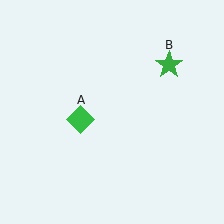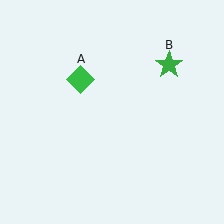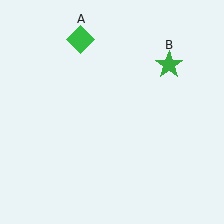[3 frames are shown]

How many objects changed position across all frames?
1 object changed position: green diamond (object A).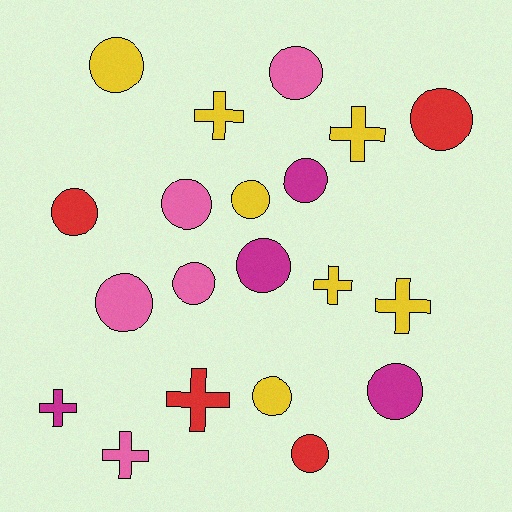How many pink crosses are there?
There is 1 pink cross.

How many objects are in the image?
There are 20 objects.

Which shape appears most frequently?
Circle, with 13 objects.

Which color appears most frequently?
Yellow, with 7 objects.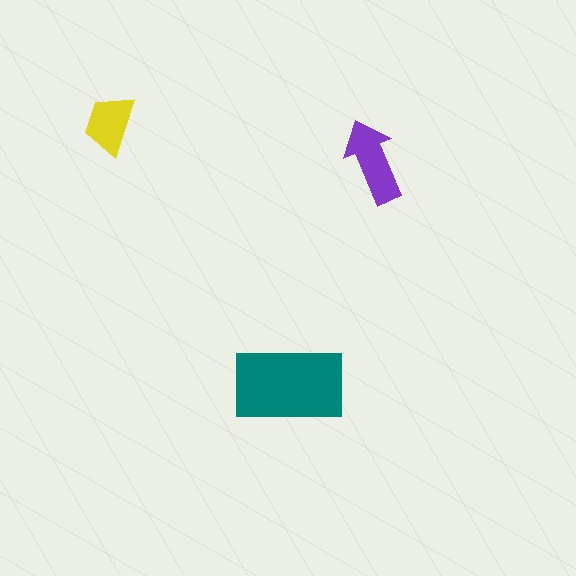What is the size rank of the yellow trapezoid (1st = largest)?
3rd.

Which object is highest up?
The yellow trapezoid is topmost.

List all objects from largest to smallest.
The teal rectangle, the purple arrow, the yellow trapezoid.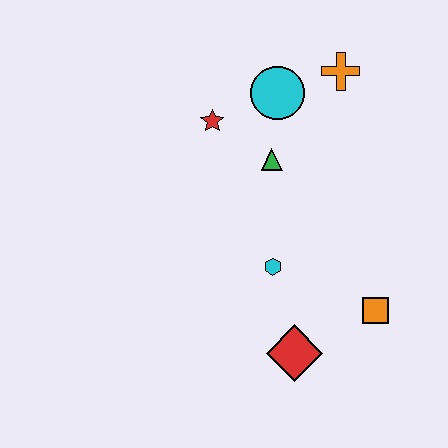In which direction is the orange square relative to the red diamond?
The orange square is to the right of the red diamond.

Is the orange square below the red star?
Yes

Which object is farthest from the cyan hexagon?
The orange cross is farthest from the cyan hexagon.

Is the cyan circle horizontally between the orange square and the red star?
Yes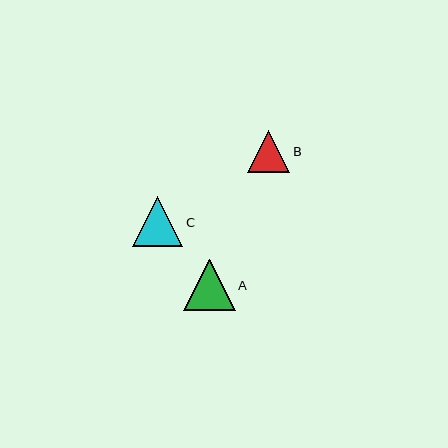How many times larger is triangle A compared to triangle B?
Triangle A is approximately 1.2 times the size of triangle B.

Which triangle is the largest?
Triangle A is the largest with a size of approximately 52 pixels.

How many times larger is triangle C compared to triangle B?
Triangle C is approximately 1.2 times the size of triangle B.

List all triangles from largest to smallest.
From largest to smallest: A, C, B.